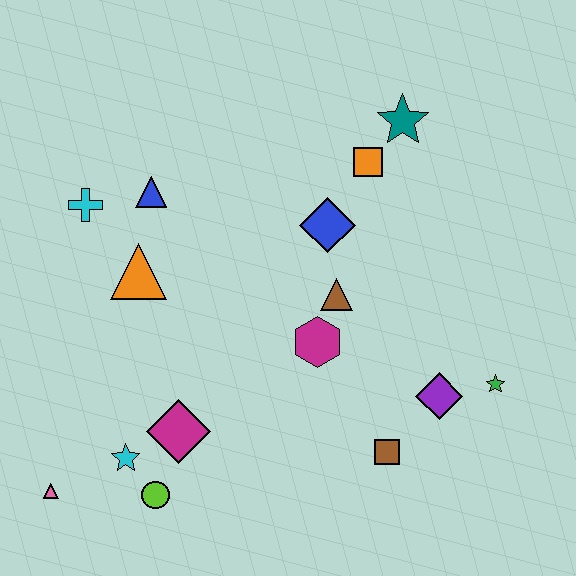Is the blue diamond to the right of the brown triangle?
No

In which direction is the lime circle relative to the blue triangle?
The lime circle is below the blue triangle.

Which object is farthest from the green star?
The pink triangle is farthest from the green star.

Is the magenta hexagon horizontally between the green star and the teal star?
No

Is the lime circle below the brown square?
Yes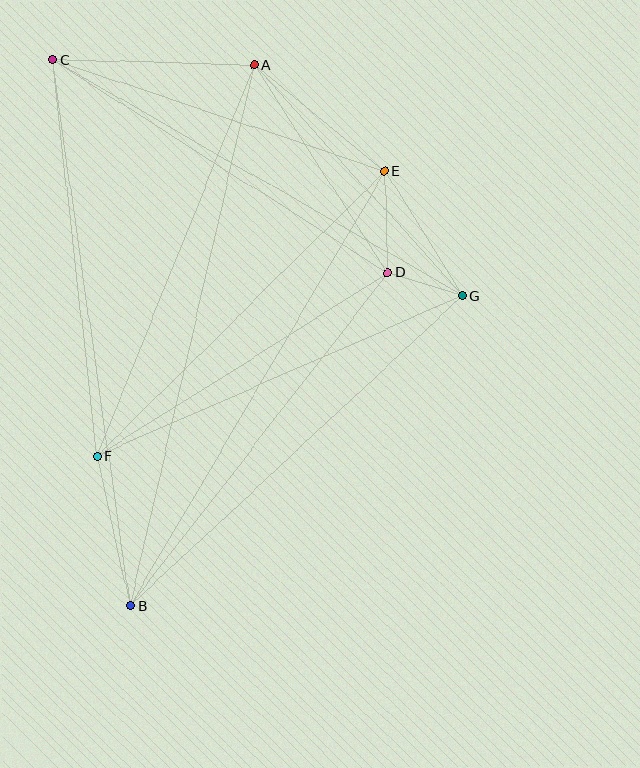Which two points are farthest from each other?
Points A and B are farthest from each other.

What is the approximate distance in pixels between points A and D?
The distance between A and D is approximately 247 pixels.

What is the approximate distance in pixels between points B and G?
The distance between B and G is approximately 455 pixels.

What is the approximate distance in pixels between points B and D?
The distance between B and D is approximately 421 pixels.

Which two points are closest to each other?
Points D and G are closest to each other.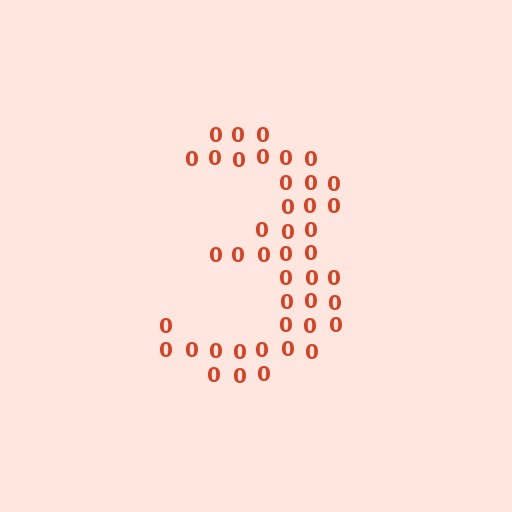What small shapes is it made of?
It is made of small digit 0's.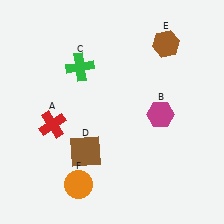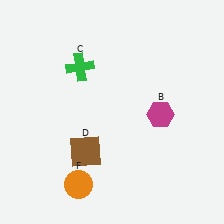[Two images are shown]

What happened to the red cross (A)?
The red cross (A) was removed in Image 2. It was in the bottom-left area of Image 1.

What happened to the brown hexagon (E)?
The brown hexagon (E) was removed in Image 2. It was in the top-right area of Image 1.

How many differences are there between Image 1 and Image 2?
There are 2 differences between the two images.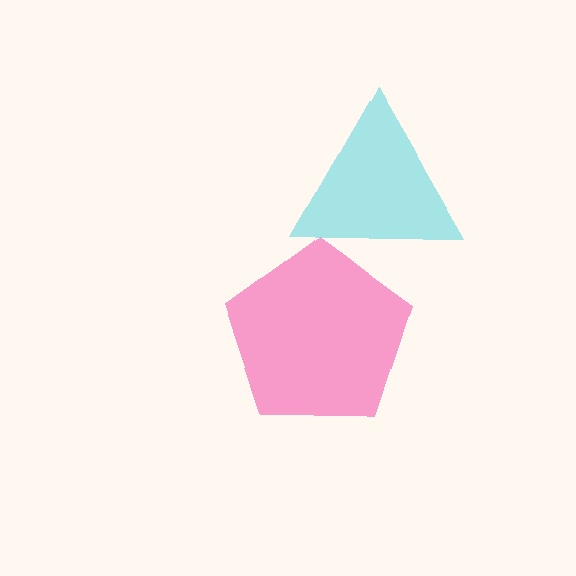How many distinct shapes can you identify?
There are 2 distinct shapes: a pink pentagon, a cyan triangle.